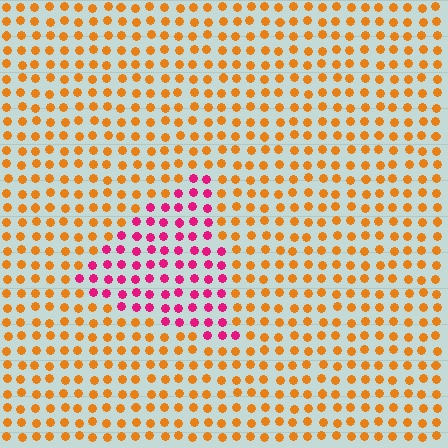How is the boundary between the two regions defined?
The boundary is defined purely by a slight shift in hue (about 62 degrees). Spacing, size, and orientation are identical on both sides.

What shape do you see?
I see a triangle.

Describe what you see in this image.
The image is filled with small orange elements in a uniform arrangement. A triangle-shaped region is visible where the elements are tinted to a slightly different hue, forming a subtle color boundary.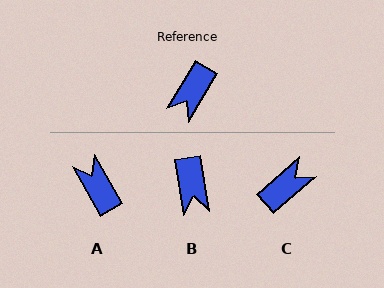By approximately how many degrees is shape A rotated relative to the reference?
Approximately 119 degrees clockwise.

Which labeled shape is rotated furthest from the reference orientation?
C, about 163 degrees away.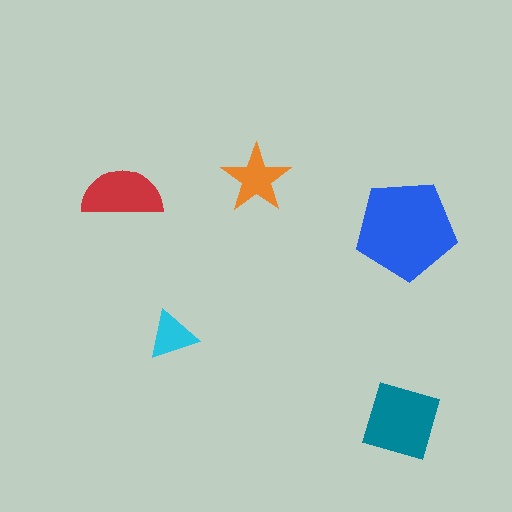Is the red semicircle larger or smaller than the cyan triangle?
Larger.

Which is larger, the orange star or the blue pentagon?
The blue pentagon.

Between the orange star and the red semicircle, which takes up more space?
The red semicircle.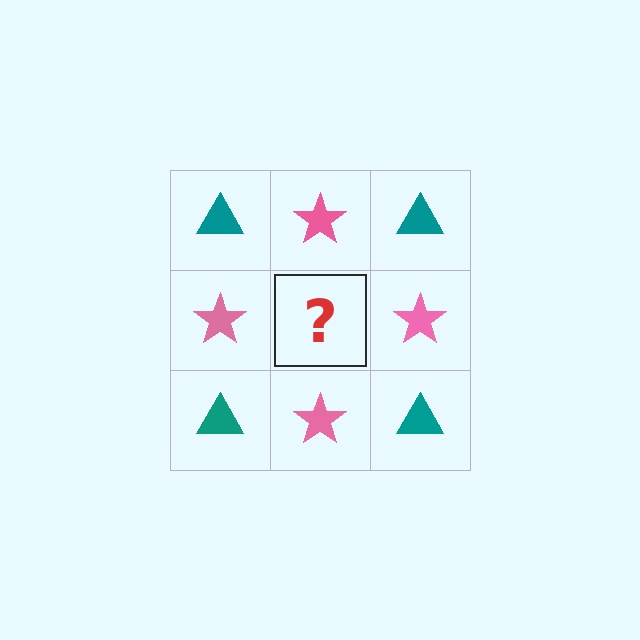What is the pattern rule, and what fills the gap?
The rule is that it alternates teal triangle and pink star in a checkerboard pattern. The gap should be filled with a teal triangle.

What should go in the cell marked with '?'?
The missing cell should contain a teal triangle.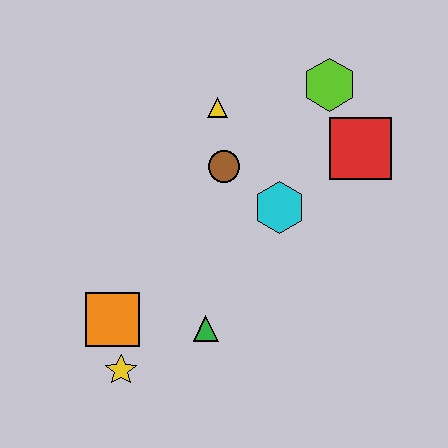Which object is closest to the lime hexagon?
The red square is closest to the lime hexagon.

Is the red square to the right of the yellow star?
Yes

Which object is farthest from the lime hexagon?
The yellow star is farthest from the lime hexagon.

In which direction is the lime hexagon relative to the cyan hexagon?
The lime hexagon is above the cyan hexagon.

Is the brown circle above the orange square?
Yes